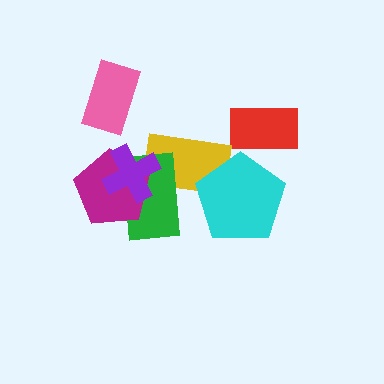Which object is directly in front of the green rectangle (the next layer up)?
The magenta pentagon is directly in front of the green rectangle.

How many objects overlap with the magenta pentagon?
2 objects overlap with the magenta pentagon.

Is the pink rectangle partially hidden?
No, no other shape covers it.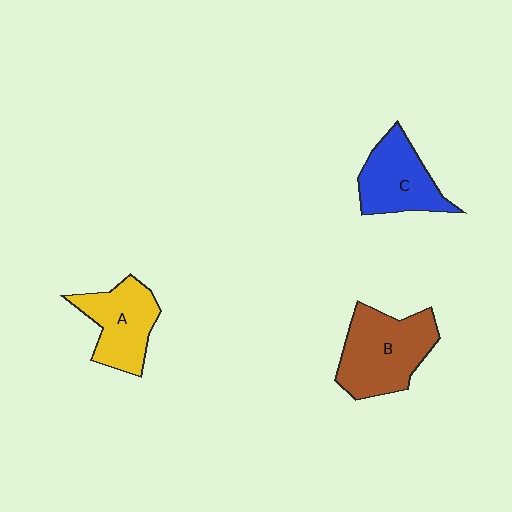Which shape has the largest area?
Shape B (brown).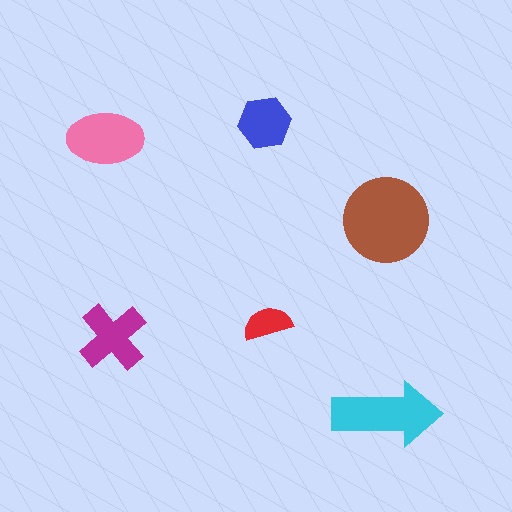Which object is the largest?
The brown circle.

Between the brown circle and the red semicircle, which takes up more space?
The brown circle.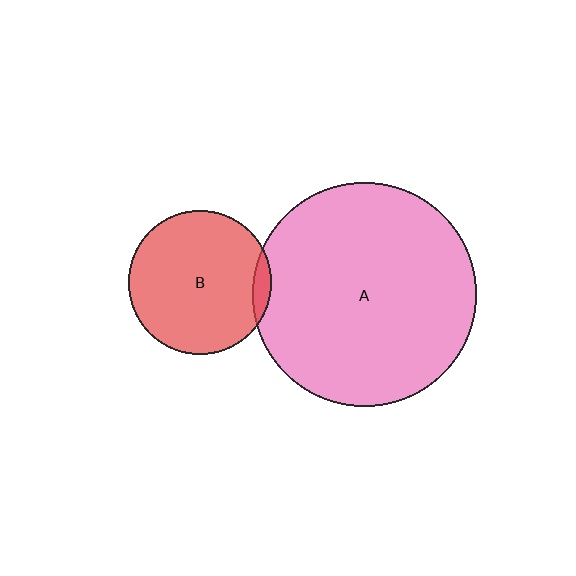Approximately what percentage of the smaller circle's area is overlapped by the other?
Approximately 5%.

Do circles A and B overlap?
Yes.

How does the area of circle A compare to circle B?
Approximately 2.4 times.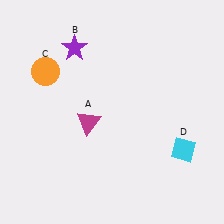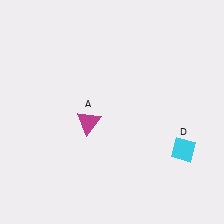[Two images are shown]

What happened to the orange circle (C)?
The orange circle (C) was removed in Image 2. It was in the top-left area of Image 1.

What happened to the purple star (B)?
The purple star (B) was removed in Image 2. It was in the top-left area of Image 1.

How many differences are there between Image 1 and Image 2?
There are 2 differences between the two images.